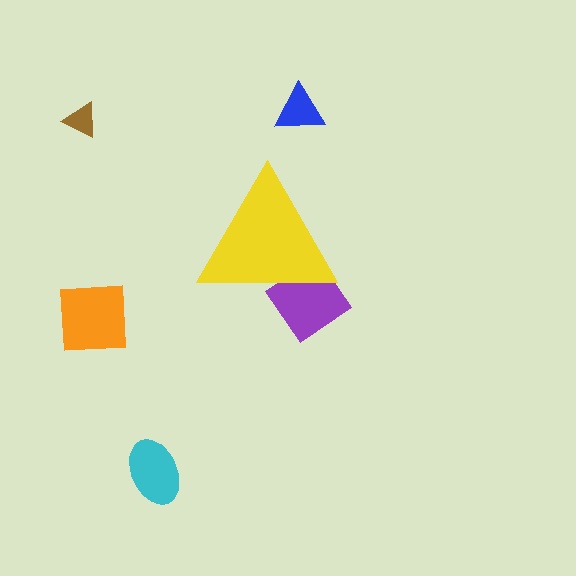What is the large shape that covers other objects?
A yellow triangle.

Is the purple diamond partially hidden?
Yes, the purple diamond is partially hidden behind the yellow triangle.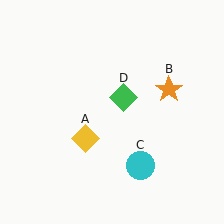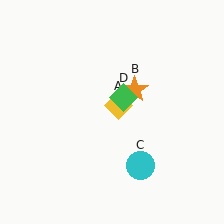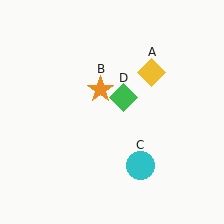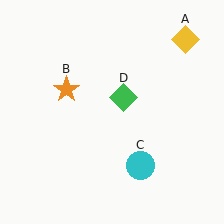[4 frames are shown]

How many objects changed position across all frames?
2 objects changed position: yellow diamond (object A), orange star (object B).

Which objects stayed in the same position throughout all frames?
Cyan circle (object C) and green diamond (object D) remained stationary.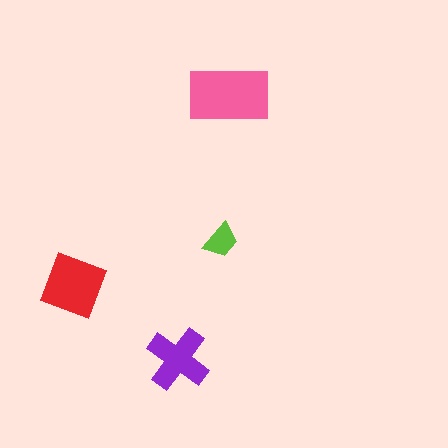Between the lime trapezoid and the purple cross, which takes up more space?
The purple cross.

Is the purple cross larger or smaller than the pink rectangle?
Smaller.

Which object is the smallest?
The lime trapezoid.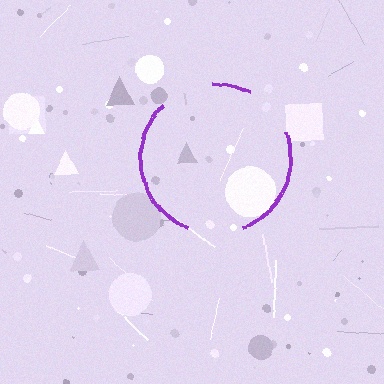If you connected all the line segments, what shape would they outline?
They would outline a circle.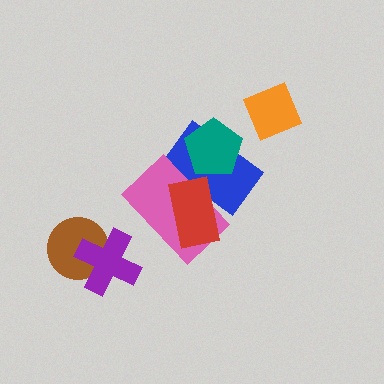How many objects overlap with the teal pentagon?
1 object overlaps with the teal pentagon.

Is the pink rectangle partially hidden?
Yes, it is partially covered by another shape.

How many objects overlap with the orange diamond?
0 objects overlap with the orange diamond.